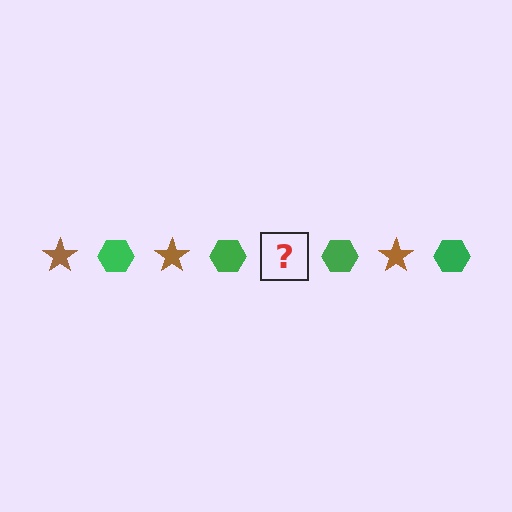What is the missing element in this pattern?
The missing element is a brown star.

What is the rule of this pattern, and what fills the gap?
The rule is that the pattern alternates between brown star and green hexagon. The gap should be filled with a brown star.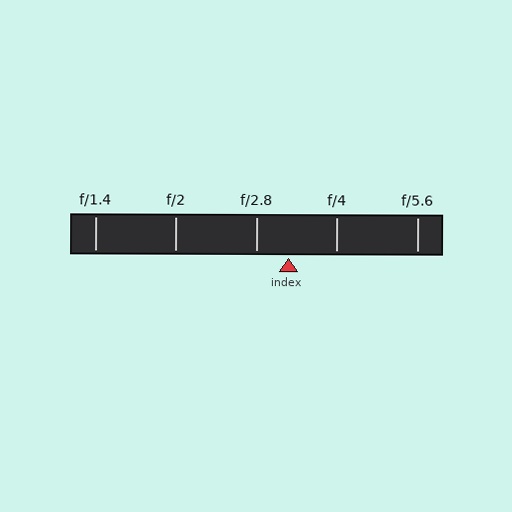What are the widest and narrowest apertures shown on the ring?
The widest aperture shown is f/1.4 and the narrowest is f/5.6.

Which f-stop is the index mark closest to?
The index mark is closest to f/2.8.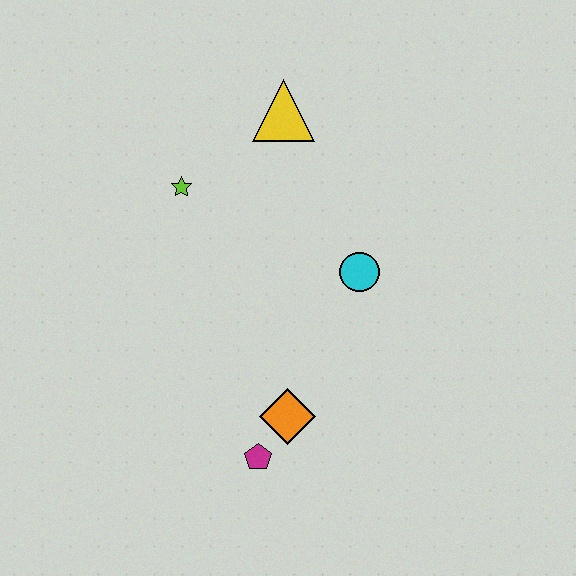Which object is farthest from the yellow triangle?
The magenta pentagon is farthest from the yellow triangle.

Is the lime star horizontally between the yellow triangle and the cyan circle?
No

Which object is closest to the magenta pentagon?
The orange diamond is closest to the magenta pentagon.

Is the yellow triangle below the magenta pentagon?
No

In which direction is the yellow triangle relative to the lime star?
The yellow triangle is to the right of the lime star.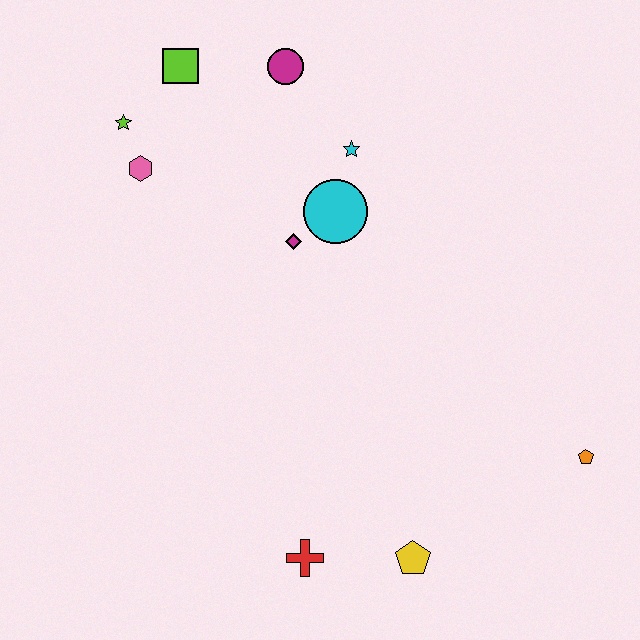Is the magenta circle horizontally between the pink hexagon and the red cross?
Yes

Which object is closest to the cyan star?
The cyan circle is closest to the cyan star.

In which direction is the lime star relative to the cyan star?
The lime star is to the left of the cyan star.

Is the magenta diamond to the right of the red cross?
No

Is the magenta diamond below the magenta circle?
Yes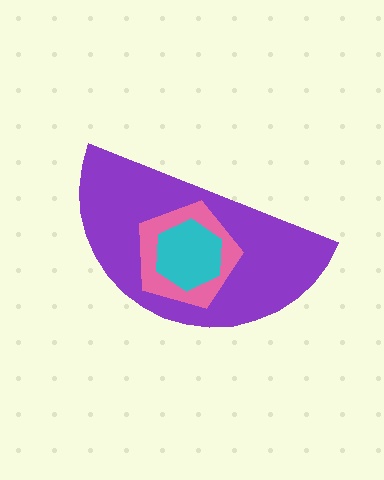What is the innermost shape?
The cyan hexagon.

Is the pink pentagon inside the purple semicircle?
Yes.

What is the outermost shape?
The purple semicircle.